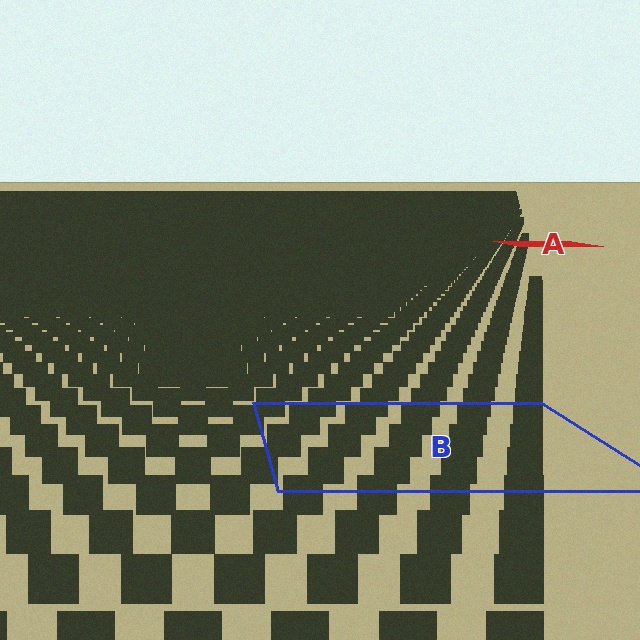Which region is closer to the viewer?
Region B is closer. The texture elements there are larger and more spread out.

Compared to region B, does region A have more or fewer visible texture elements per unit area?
Region A has more texture elements per unit area — they are packed more densely because it is farther away.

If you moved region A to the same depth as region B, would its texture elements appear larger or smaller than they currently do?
They would appear larger. At a closer depth, the same texture elements are projected at a bigger on-screen size.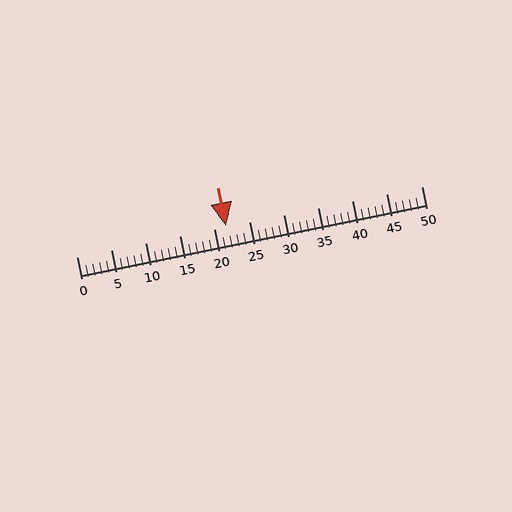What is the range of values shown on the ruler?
The ruler shows values from 0 to 50.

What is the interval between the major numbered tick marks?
The major tick marks are spaced 5 units apart.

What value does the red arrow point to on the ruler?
The red arrow points to approximately 22.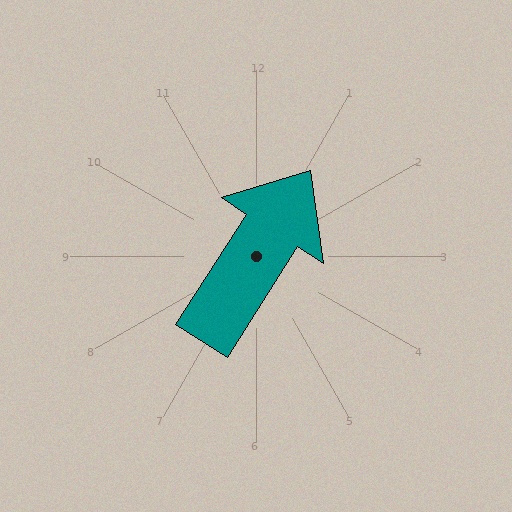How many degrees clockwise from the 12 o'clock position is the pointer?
Approximately 33 degrees.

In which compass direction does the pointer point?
Northeast.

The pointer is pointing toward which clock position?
Roughly 1 o'clock.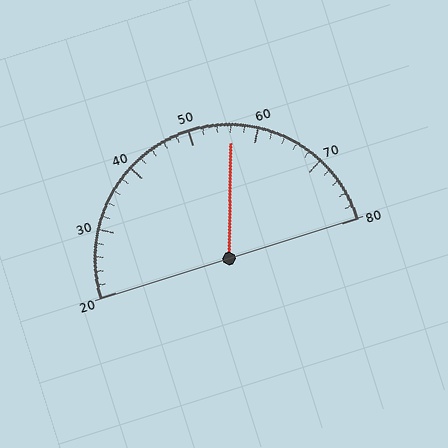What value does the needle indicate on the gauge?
The needle indicates approximately 56.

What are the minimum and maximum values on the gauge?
The gauge ranges from 20 to 80.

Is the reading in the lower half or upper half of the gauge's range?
The reading is in the upper half of the range (20 to 80).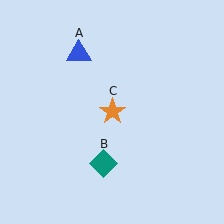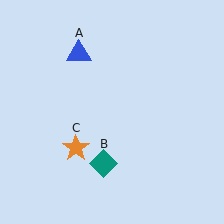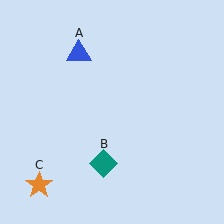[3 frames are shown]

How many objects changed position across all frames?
1 object changed position: orange star (object C).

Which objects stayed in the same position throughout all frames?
Blue triangle (object A) and teal diamond (object B) remained stationary.